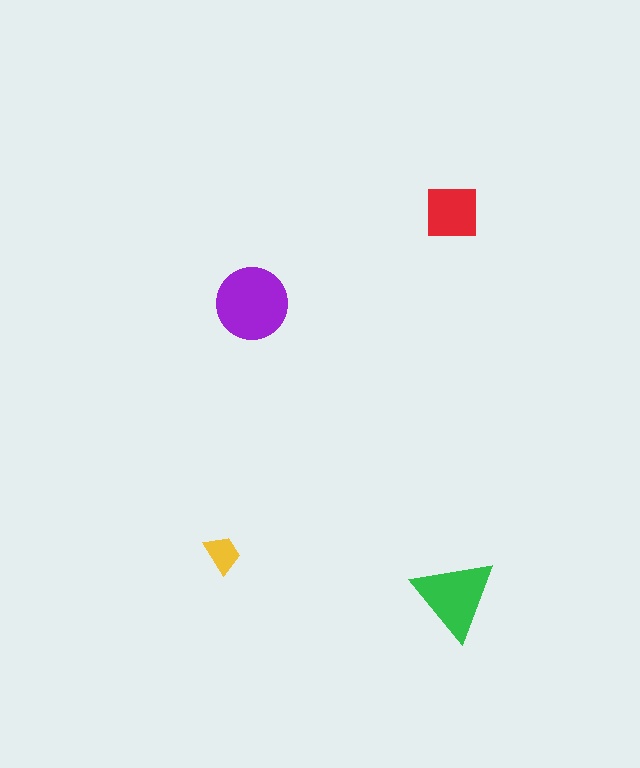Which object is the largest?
The purple circle.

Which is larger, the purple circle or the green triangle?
The purple circle.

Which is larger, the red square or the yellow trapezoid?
The red square.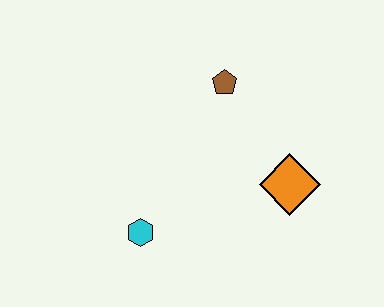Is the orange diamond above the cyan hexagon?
Yes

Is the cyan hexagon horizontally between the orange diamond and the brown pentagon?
No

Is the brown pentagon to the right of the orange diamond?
No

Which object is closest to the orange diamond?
The brown pentagon is closest to the orange diamond.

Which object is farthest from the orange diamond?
The cyan hexagon is farthest from the orange diamond.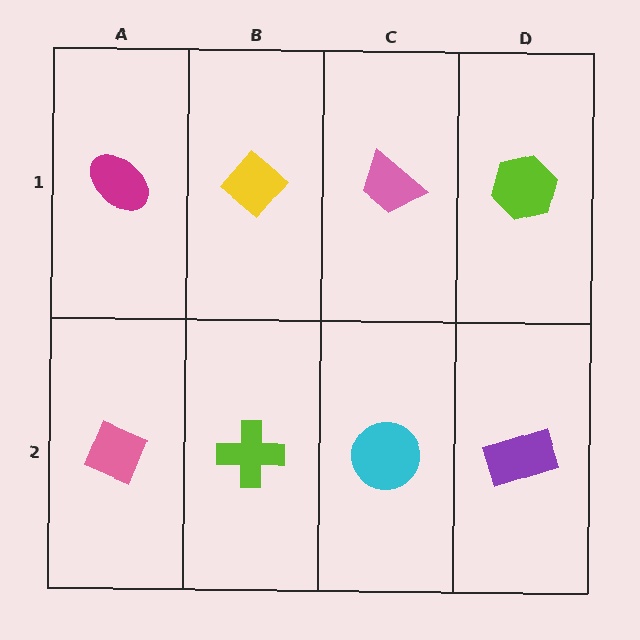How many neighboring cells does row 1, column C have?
3.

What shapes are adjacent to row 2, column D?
A lime hexagon (row 1, column D), a cyan circle (row 2, column C).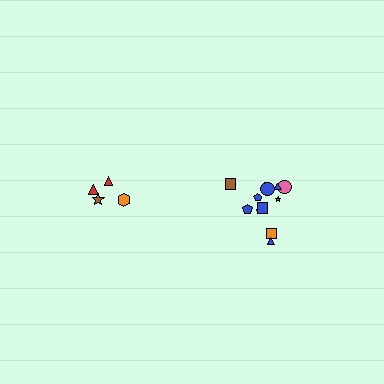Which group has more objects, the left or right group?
The right group.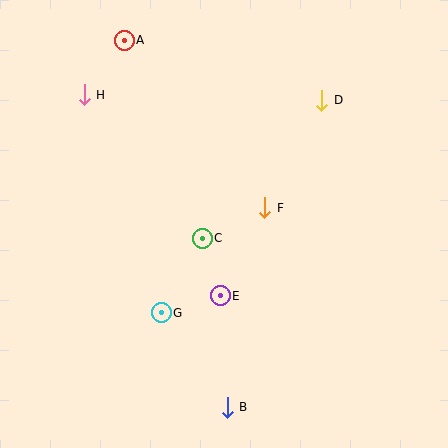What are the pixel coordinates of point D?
Point D is at (322, 100).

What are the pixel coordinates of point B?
Point B is at (227, 407).